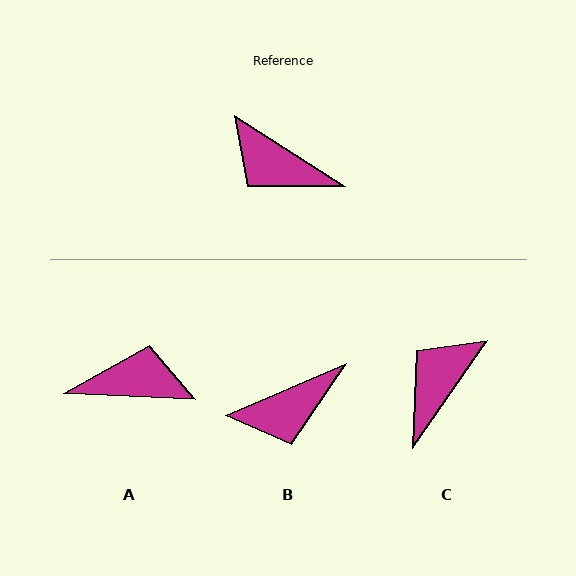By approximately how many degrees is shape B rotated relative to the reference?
Approximately 56 degrees counter-clockwise.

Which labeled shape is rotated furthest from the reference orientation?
A, about 150 degrees away.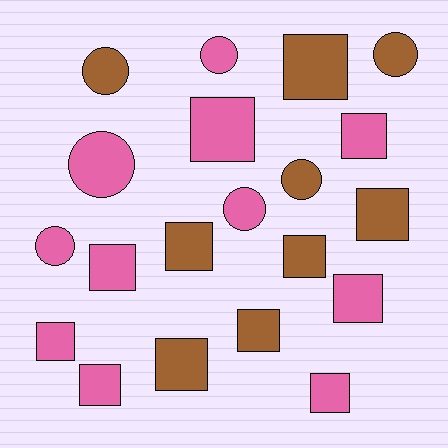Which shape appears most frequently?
Square, with 13 objects.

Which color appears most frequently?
Pink, with 11 objects.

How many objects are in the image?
There are 20 objects.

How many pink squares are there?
There are 7 pink squares.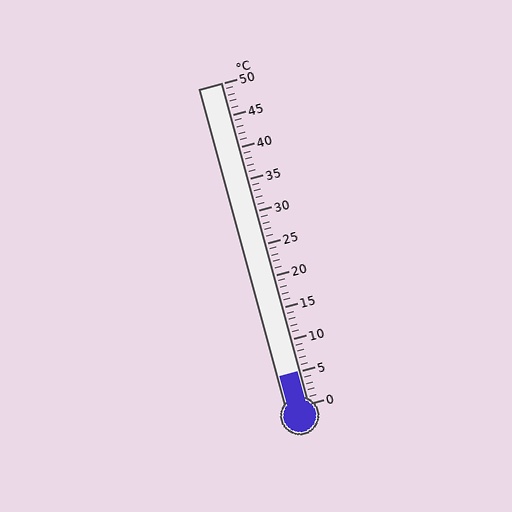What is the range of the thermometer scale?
The thermometer scale ranges from 0°C to 50°C.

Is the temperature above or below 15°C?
The temperature is below 15°C.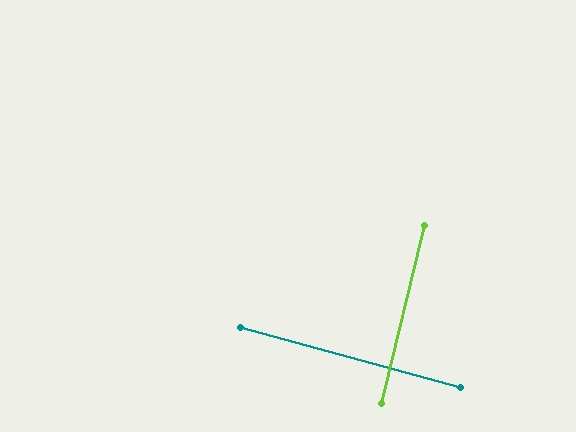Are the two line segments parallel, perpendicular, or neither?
Perpendicular — they meet at approximately 88°.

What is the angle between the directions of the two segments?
Approximately 88 degrees.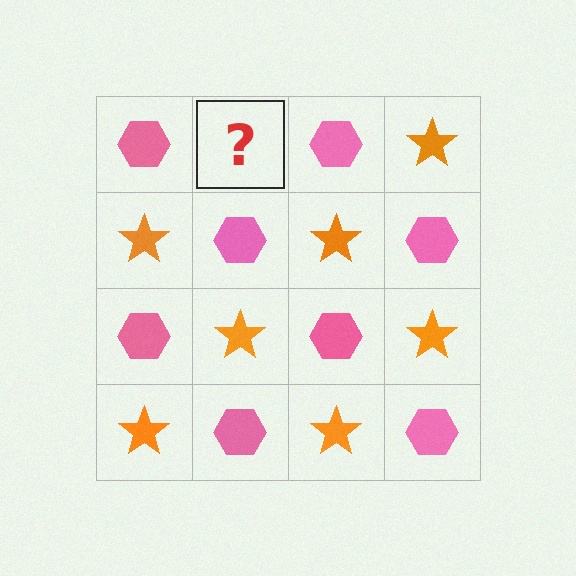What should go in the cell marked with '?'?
The missing cell should contain an orange star.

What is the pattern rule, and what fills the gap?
The rule is that it alternates pink hexagon and orange star in a checkerboard pattern. The gap should be filled with an orange star.